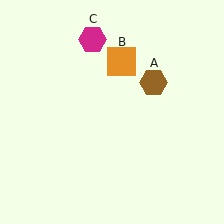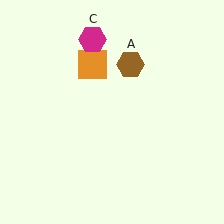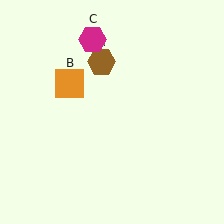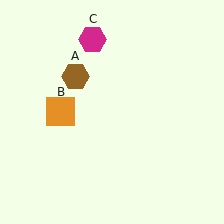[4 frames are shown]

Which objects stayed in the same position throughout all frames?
Magenta hexagon (object C) remained stationary.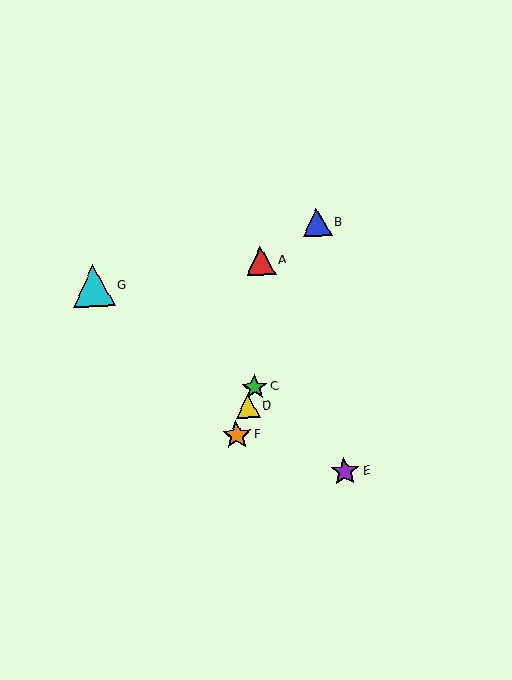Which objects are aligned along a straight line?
Objects B, C, D, F are aligned along a straight line.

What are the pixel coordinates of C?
Object C is at (255, 387).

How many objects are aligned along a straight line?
4 objects (B, C, D, F) are aligned along a straight line.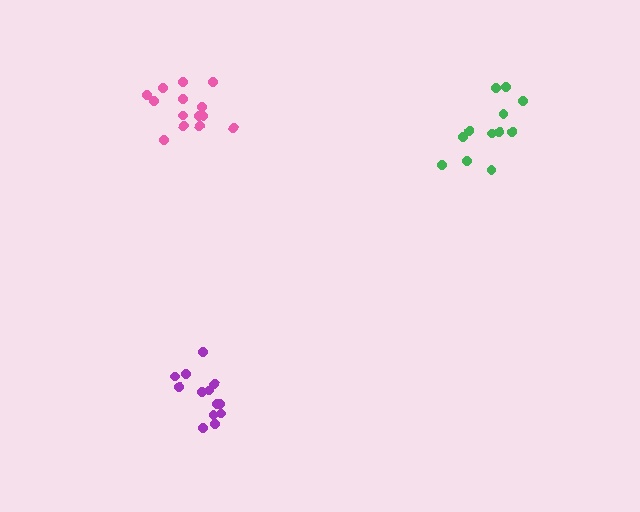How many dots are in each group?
Group 1: 12 dots, Group 2: 13 dots, Group 3: 14 dots (39 total).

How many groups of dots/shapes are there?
There are 3 groups.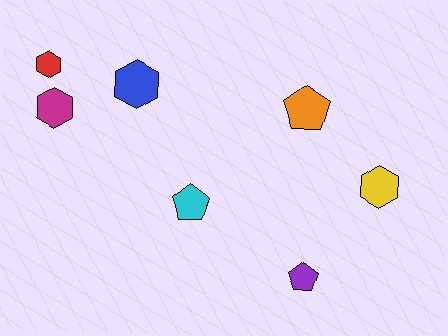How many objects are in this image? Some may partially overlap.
There are 7 objects.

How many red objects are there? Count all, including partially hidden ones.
There is 1 red object.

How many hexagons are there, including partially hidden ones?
There are 4 hexagons.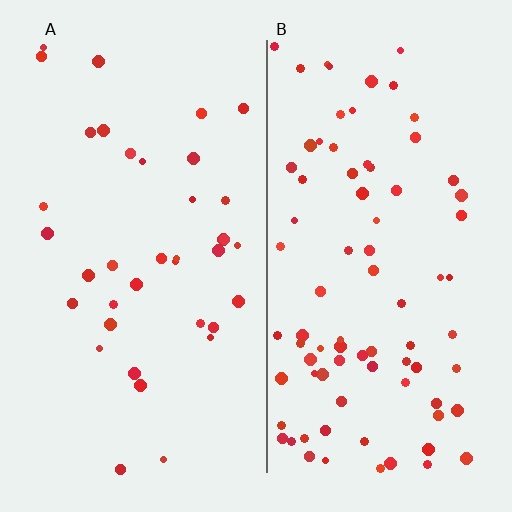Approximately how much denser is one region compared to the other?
Approximately 2.2× — region B over region A.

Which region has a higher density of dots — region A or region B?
B (the right).